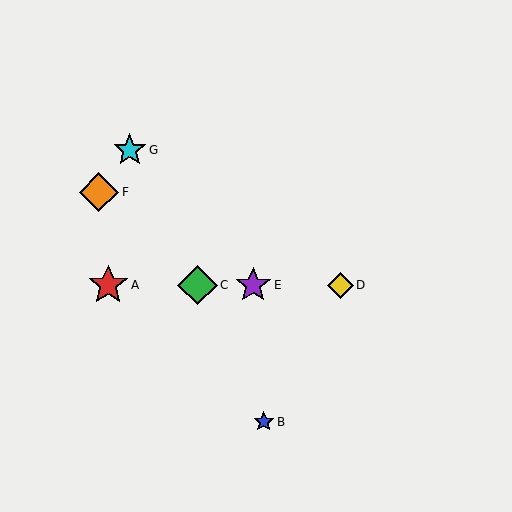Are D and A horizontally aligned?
Yes, both are at y≈285.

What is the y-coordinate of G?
Object G is at y≈150.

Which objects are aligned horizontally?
Objects A, C, D, E are aligned horizontally.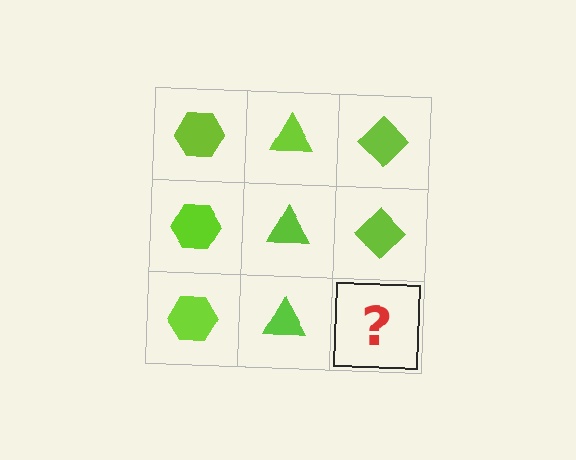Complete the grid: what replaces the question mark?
The question mark should be replaced with a lime diamond.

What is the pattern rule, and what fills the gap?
The rule is that each column has a consistent shape. The gap should be filled with a lime diamond.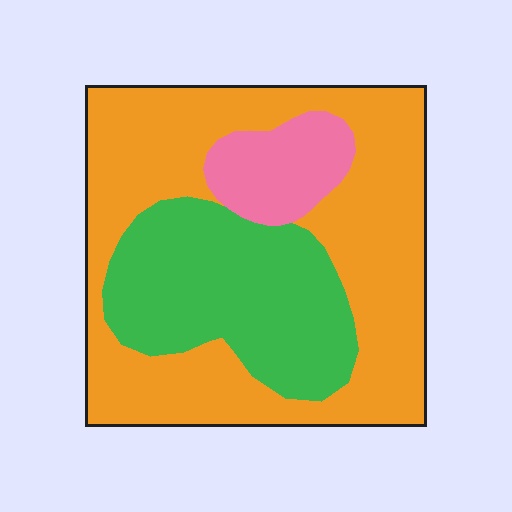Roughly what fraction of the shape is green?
Green covers roughly 30% of the shape.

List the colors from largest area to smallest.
From largest to smallest: orange, green, pink.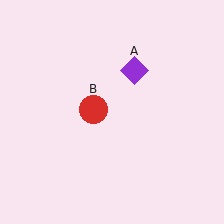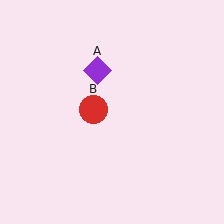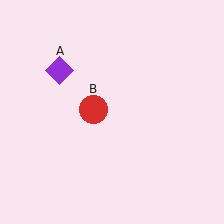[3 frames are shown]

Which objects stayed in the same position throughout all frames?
Red circle (object B) remained stationary.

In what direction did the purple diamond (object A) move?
The purple diamond (object A) moved left.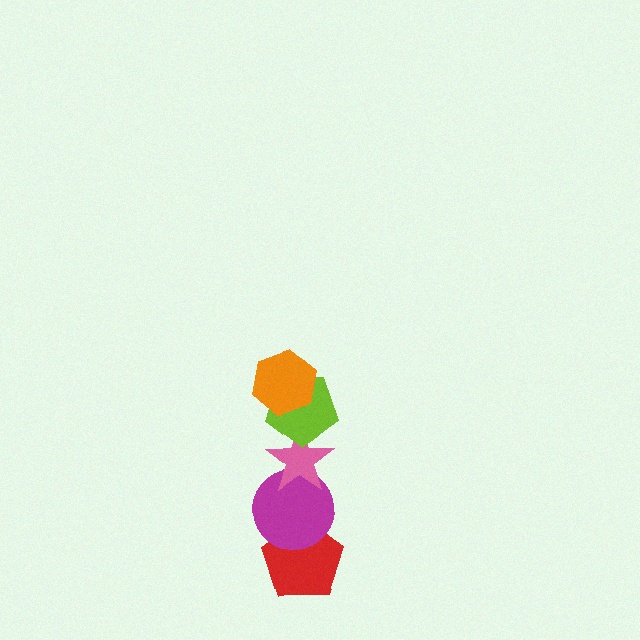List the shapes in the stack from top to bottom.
From top to bottom: the orange hexagon, the lime pentagon, the pink star, the magenta circle, the red pentagon.